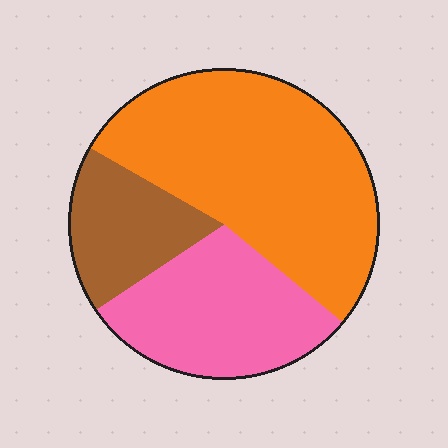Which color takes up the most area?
Orange, at roughly 55%.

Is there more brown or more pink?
Pink.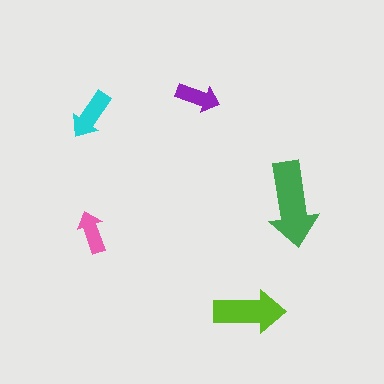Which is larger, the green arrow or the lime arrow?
The green one.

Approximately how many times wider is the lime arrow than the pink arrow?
About 1.5 times wider.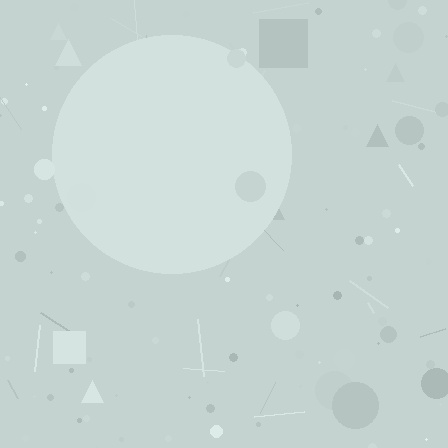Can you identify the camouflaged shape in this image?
The camouflaged shape is a circle.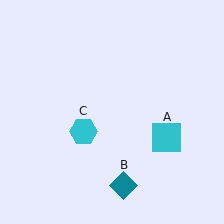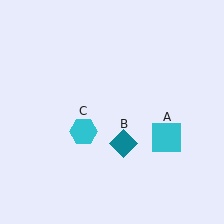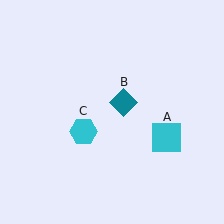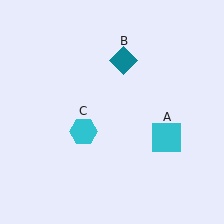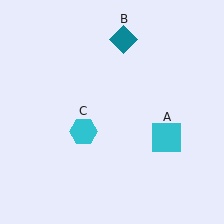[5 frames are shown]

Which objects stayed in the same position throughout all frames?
Cyan square (object A) and cyan hexagon (object C) remained stationary.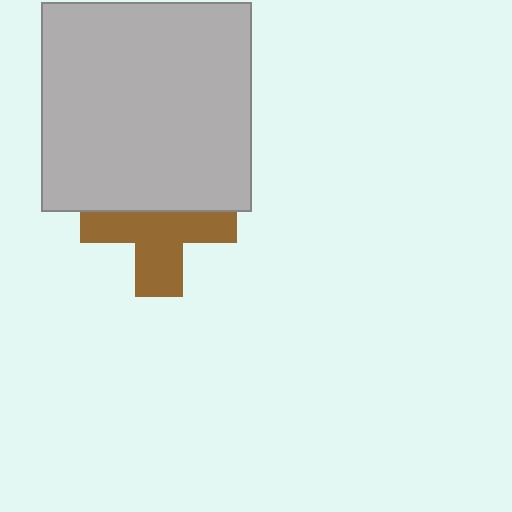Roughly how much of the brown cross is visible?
About half of it is visible (roughly 60%).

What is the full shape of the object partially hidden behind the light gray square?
The partially hidden object is a brown cross.